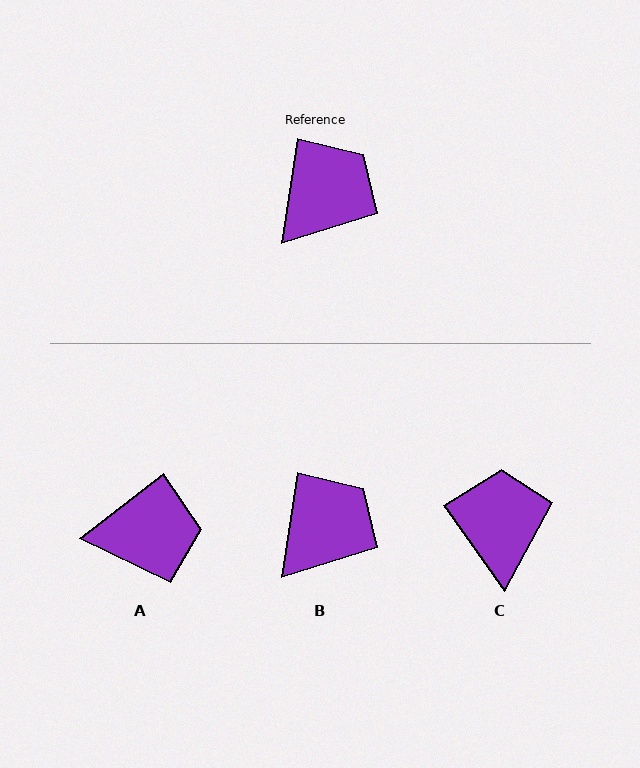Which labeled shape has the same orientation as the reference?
B.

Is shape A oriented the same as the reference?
No, it is off by about 43 degrees.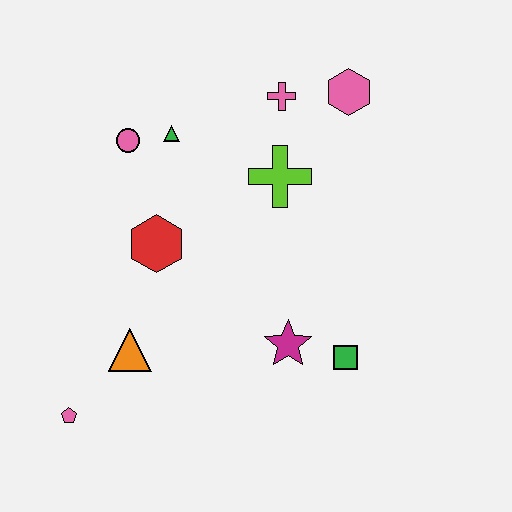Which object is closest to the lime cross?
The pink cross is closest to the lime cross.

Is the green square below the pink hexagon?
Yes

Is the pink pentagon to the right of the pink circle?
No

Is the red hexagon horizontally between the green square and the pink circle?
Yes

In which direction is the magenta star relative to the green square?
The magenta star is to the left of the green square.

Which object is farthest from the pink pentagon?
The pink hexagon is farthest from the pink pentagon.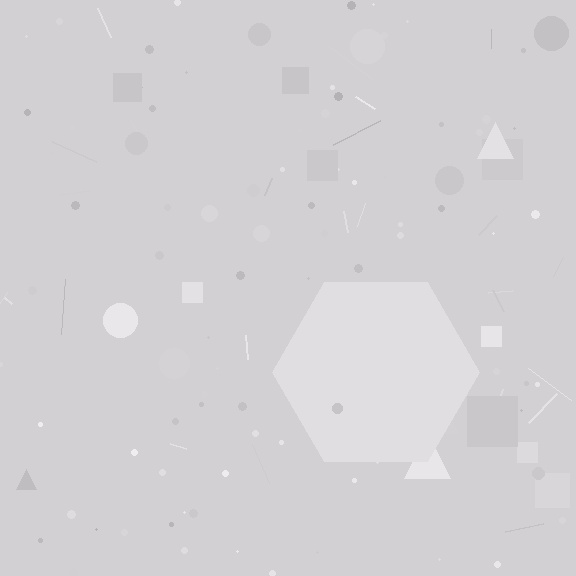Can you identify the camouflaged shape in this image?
The camouflaged shape is a hexagon.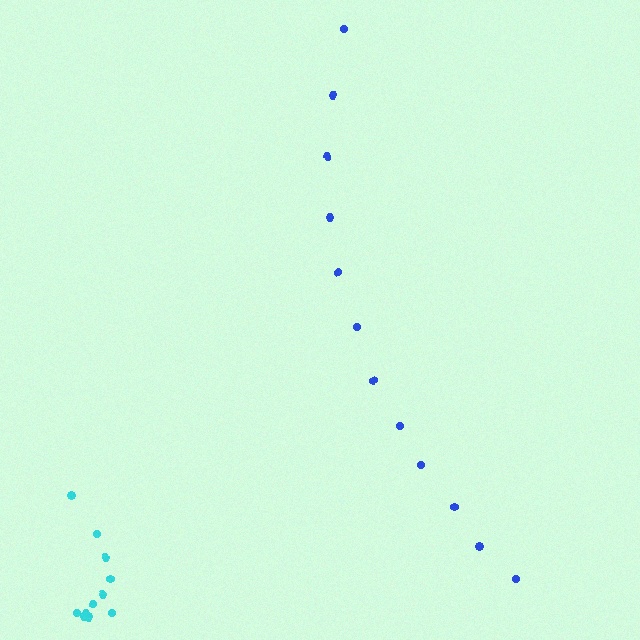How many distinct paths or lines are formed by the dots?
There are 2 distinct paths.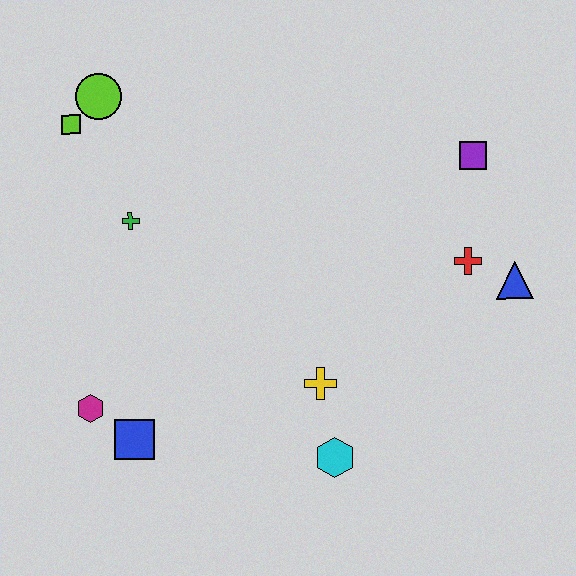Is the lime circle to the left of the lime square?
No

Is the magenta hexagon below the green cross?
Yes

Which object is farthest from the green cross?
The blue triangle is farthest from the green cross.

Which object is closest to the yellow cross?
The cyan hexagon is closest to the yellow cross.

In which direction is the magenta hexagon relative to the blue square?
The magenta hexagon is to the left of the blue square.